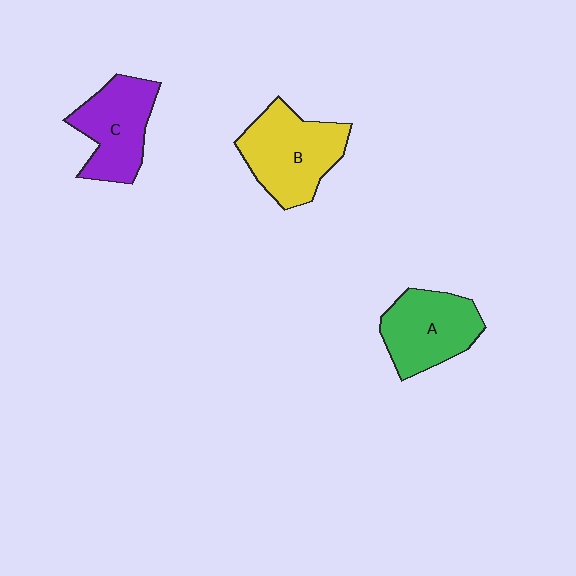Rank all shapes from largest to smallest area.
From largest to smallest: B (yellow), A (green), C (purple).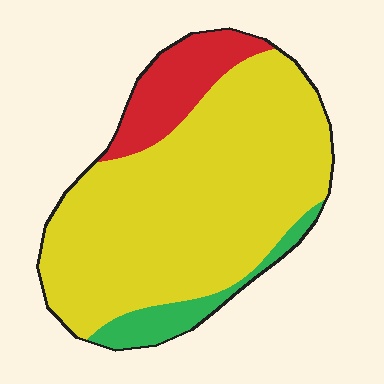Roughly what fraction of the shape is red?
Red takes up less than a sixth of the shape.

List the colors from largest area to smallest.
From largest to smallest: yellow, red, green.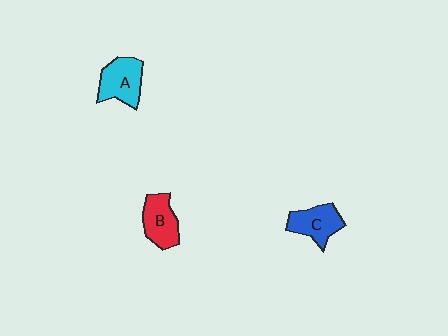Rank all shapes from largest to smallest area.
From largest to smallest: A (cyan), C (blue), B (red).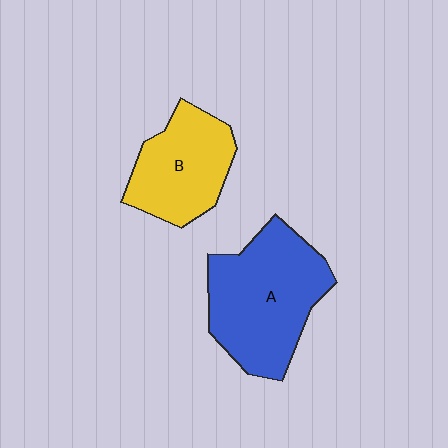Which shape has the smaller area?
Shape B (yellow).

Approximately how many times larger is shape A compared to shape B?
Approximately 1.5 times.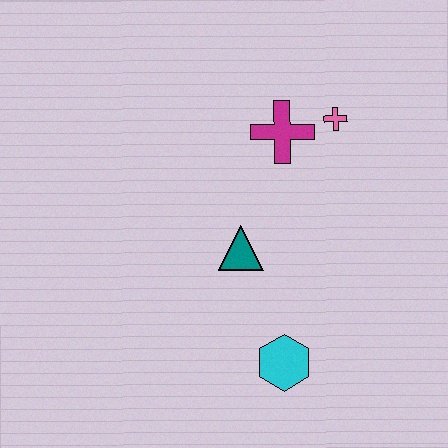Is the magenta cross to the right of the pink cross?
No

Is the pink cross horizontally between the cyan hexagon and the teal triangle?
No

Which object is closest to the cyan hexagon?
The teal triangle is closest to the cyan hexagon.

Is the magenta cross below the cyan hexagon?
No